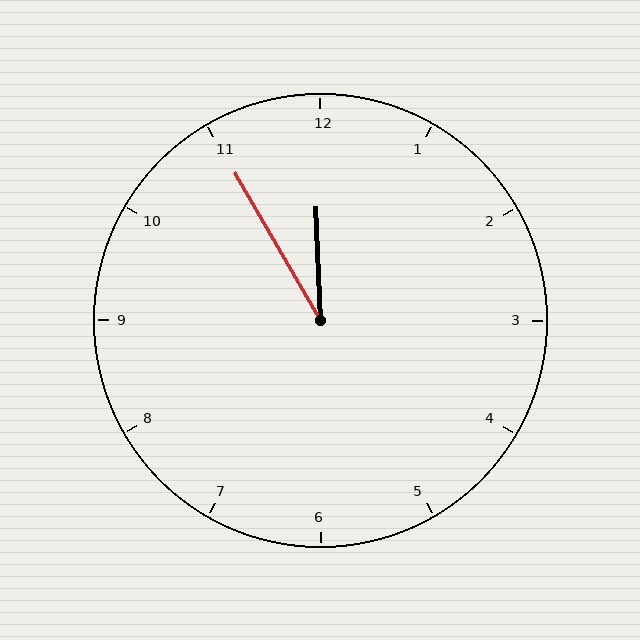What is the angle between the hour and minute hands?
Approximately 28 degrees.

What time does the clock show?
11:55.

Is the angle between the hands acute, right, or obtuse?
It is acute.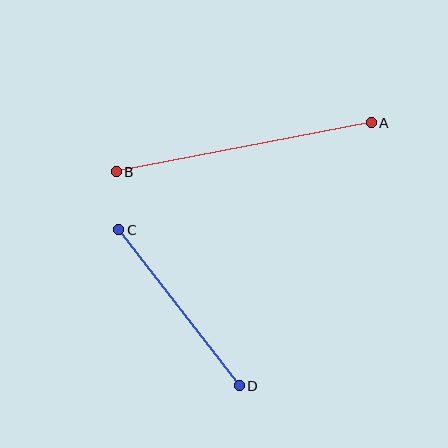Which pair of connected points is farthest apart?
Points A and B are farthest apart.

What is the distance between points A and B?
The distance is approximately 260 pixels.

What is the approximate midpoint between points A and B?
The midpoint is at approximately (244, 147) pixels.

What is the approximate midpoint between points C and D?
The midpoint is at approximately (179, 308) pixels.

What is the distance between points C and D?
The distance is approximately 197 pixels.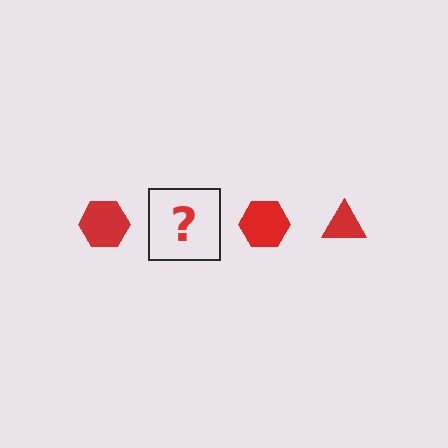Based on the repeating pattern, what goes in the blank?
The blank should be a red triangle.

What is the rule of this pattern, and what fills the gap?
The rule is that the pattern cycles through hexagon, triangle shapes in red. The gap should be filled with a red triangle.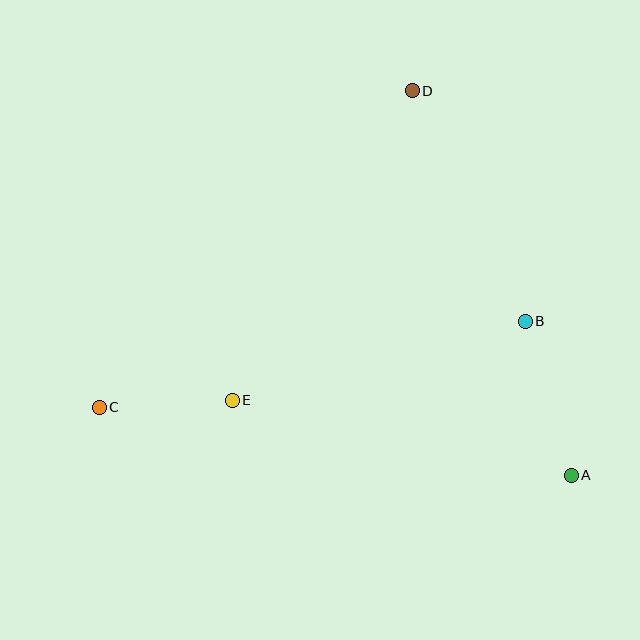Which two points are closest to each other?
Points C and E are closest to each other.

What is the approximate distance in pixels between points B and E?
The distance between B and E is approximately 303 pixels.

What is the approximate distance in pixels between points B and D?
The distance between B and D is approximately 257 pixels.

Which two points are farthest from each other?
Points A and C are farthest from each other.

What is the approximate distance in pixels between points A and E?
The distance between A and E is approximately 347 pixels.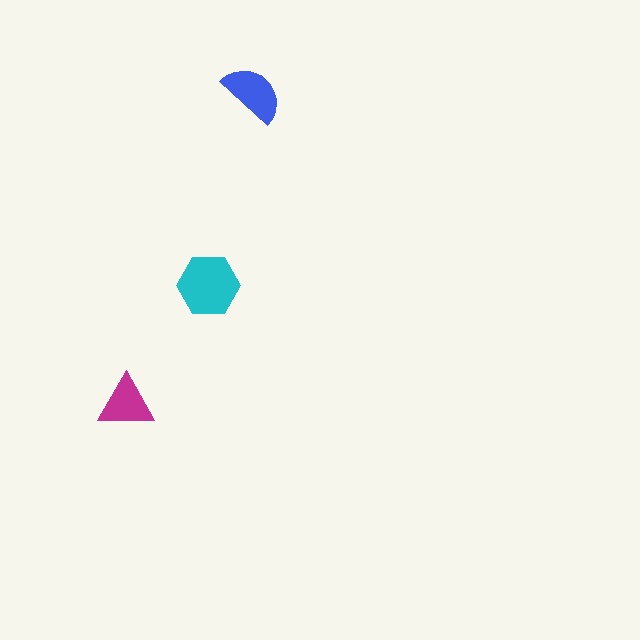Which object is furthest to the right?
The blue semicircle is rightmost.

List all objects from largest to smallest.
The cyan hexagon, the blue semicircle, the magenta triangle.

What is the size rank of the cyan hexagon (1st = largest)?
1st.